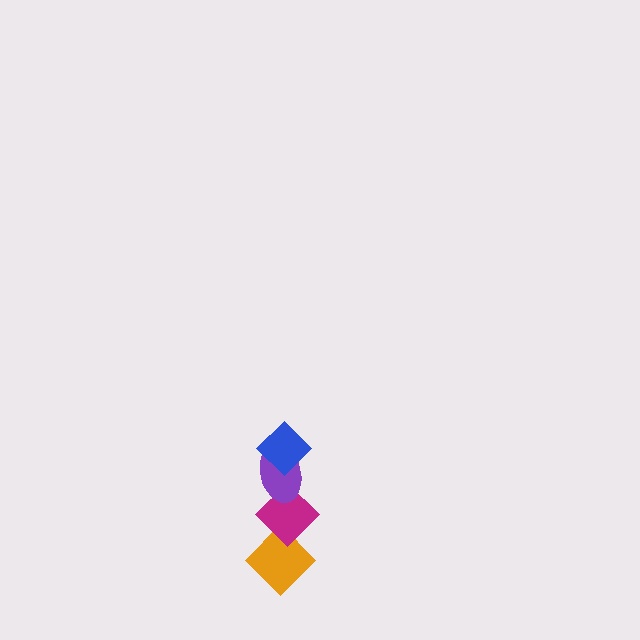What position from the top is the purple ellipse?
The purple ellipse is 2nd from the top.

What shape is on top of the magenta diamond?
The purple ellipse is on top of the magenta diamond.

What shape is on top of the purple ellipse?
The blue diamond is on top of the purple ellipse.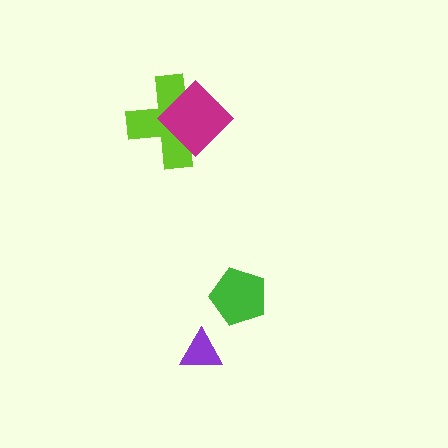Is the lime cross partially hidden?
Yes, it is partially covered by another shape.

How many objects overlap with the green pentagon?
0 objects overlap with the green pentagon.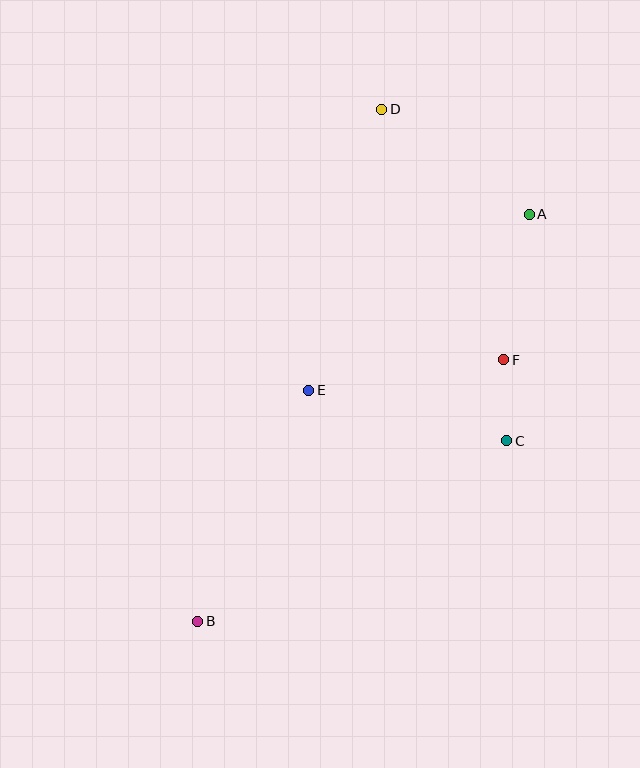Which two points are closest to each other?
Points C and F are closest to each other.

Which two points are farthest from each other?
Points B and D are farthest from each other.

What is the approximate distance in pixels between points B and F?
The distance between B and F is approximately 403 pixels.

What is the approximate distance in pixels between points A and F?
The distance between A and F is approximately 147 pixels.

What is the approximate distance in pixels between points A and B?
The distance between A and B is approximately 525 pixels.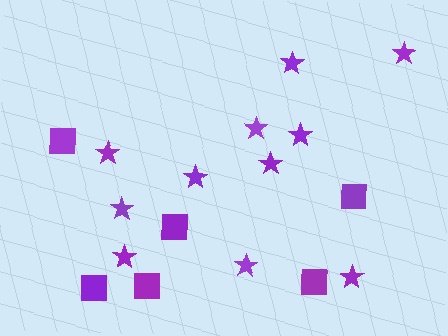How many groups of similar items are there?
There are 2 groups: one group of squares (6) and one group of stars (11).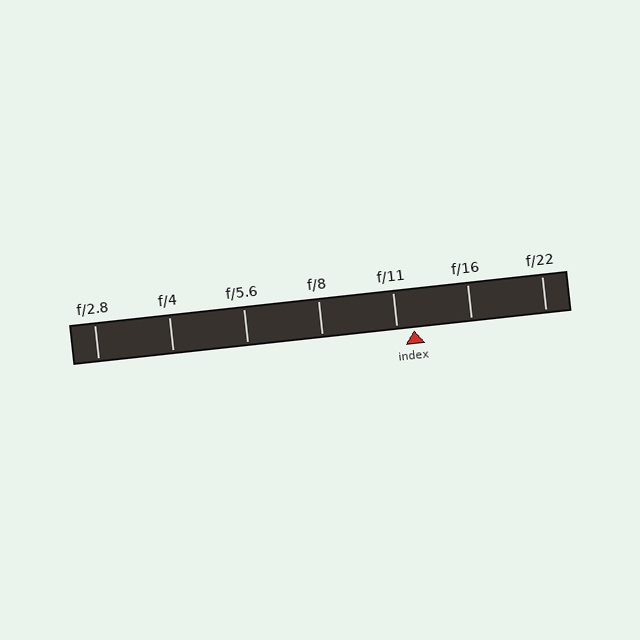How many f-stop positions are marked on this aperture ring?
There are 7 f-stop positions marked.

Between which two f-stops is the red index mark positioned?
The index mark is between f/11 and f/16.